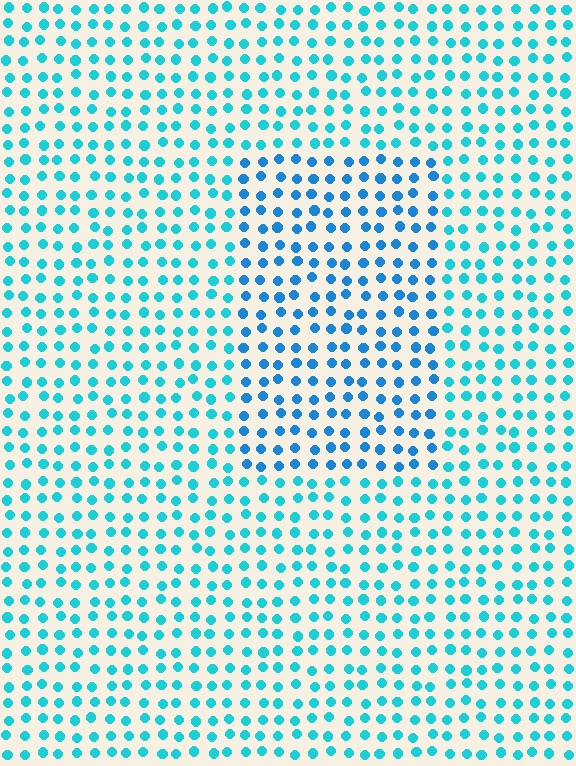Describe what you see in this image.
The image is filled with small cyan elements in a uniform arrangement. A rectangle-shaped region is visible where the elements are tinted to a slightly different hue, forming a subtle color boundary.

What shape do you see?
I see a rectangle.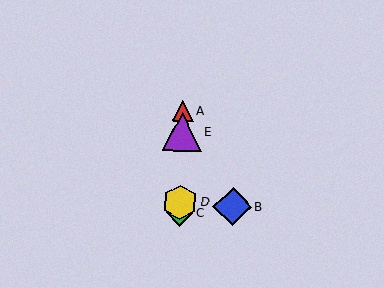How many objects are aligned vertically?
4 objects (A, C, D, E) are aligned vertically.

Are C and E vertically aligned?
Yes, both are at x≈180.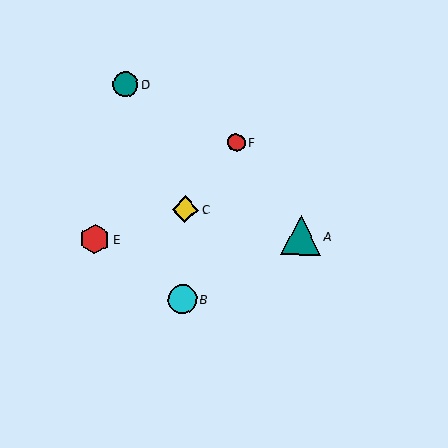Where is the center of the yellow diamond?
The center of the yellow diamond is at (185, 209).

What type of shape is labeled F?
Shape F is a red circle.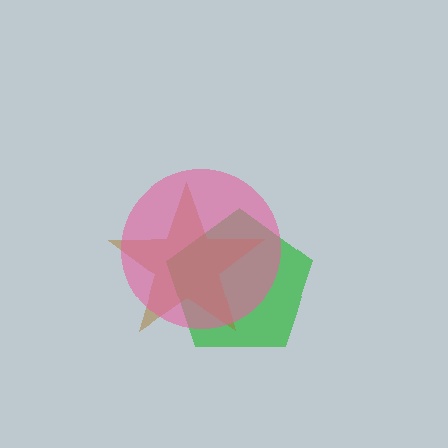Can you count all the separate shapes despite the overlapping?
Yes, there are 3 separate shapes.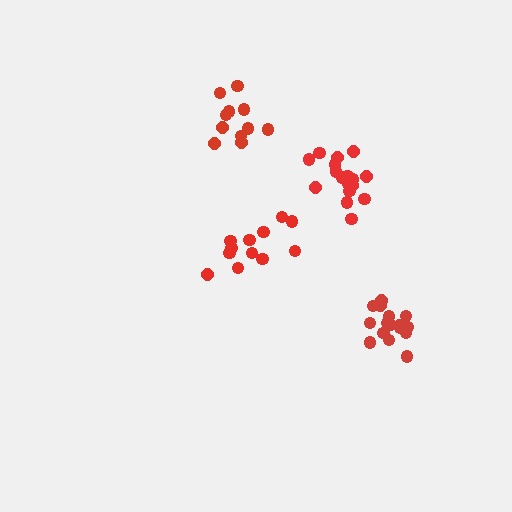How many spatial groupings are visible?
There are 4 spatial groupings.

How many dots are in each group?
Group 1: 12 dots, Group 2: 11 dots, Group 3: 17 dots, Group 4: 17 dots (57 total).